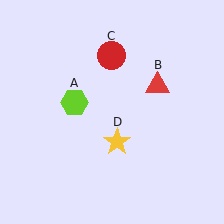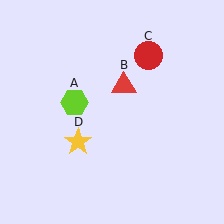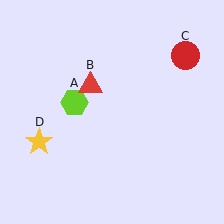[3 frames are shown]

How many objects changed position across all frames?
3 objects changed position: red triangle (object B), red circle (object C), yellow star (object D).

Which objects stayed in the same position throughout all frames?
Lime hexagon (object A) remained stationary.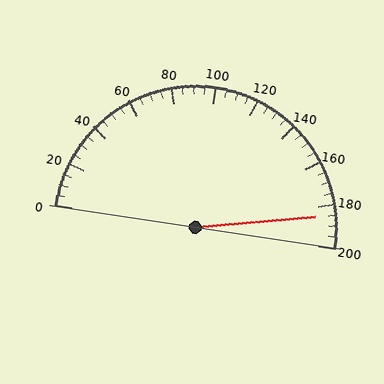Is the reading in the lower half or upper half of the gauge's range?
The reading is in the upper half of the range (0 to 200).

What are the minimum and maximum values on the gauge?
The gauge ranges from 0 to 200.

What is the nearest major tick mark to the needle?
The nearest major tick mark is 180.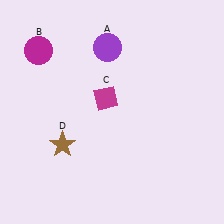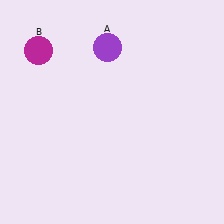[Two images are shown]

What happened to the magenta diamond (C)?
The magenta diamond (C) was removed in Image 2. It was in the top-left area of Image 1.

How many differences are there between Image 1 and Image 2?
There are 2 differences between the two images.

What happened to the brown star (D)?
The brown star (D) was removed in Image 2. It was in the bottom-left area of Image 1.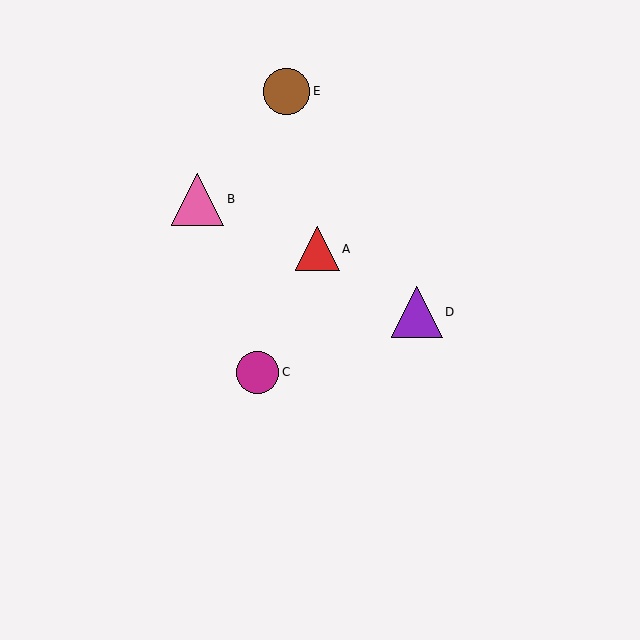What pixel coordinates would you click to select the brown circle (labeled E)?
Click at (287, 91) to select the brown circle E.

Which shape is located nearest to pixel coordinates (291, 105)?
The brown circle (labeled E) at (287, 91) is nearest to that location.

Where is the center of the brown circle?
The center of the brown circle is at (287, 91).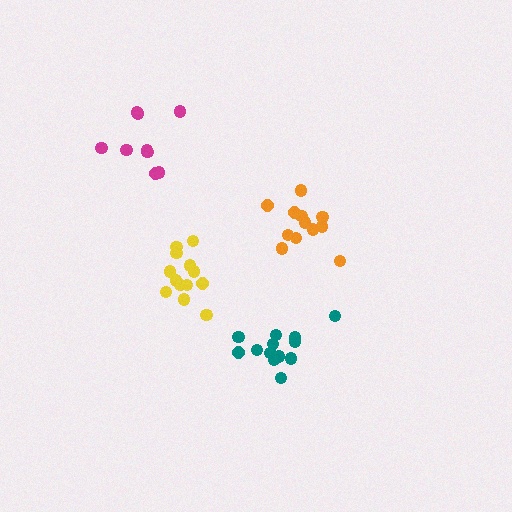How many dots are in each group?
Group 1: 13 dots, Group 2: 13 dots, Group 3: 12 dots, Group 4: 9 dots (47 total).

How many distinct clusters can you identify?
There are 4 distinct clusters.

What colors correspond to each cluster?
The clusters are colored: yellow, teal, orange, magenta.